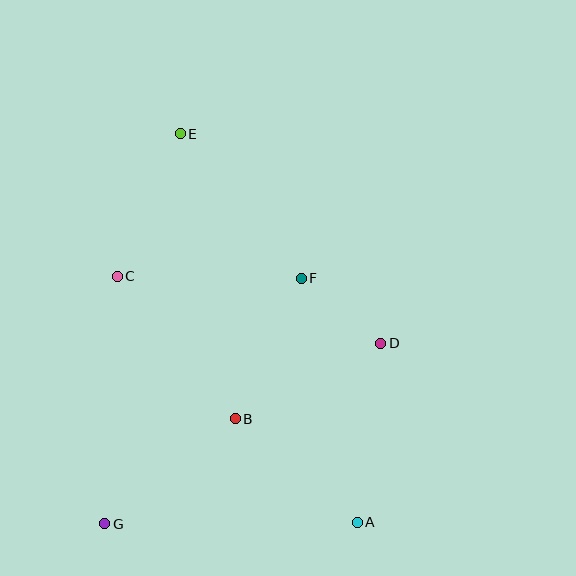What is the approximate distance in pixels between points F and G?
The distance between F and G is approximately 314 pixels.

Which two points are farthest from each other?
Points A and E are farthest from each other.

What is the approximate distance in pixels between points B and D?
The distance between B and D is approximately 164 pixels.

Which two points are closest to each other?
Points D and F are closest to each other.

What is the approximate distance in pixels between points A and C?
The distance between A and C is approximately 343 pixels.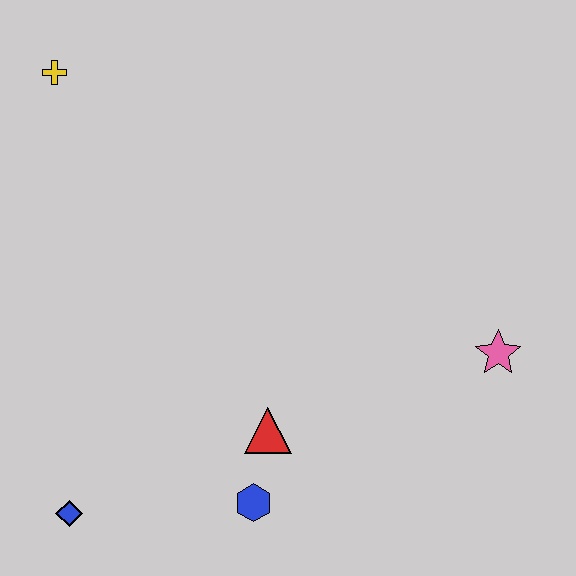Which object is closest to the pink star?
The red triangle is closest to the pink star.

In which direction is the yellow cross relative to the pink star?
The yellow cross is to the left of the pink star.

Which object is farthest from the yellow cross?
The pink star is farthest from the yellow cross.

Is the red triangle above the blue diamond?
Yes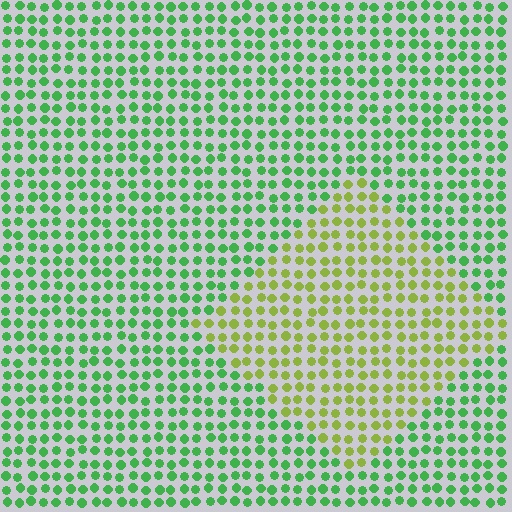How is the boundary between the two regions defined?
The boundary is defined purely by a slight shift in hue (about 46 degrees). Spacing, size, and orientation are identical on both sides.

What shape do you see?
I see a diamond.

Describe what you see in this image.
The image is filled with small green elements in a uniform arrangement. A diamond-shaped region is visible where the elements are tinted to a slightly different hue, forming a subtle color boundary.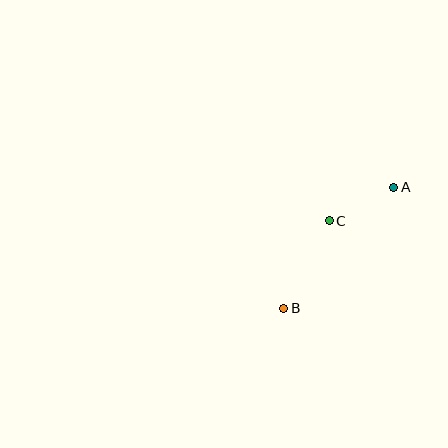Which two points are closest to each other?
Points A and C are closest to each other.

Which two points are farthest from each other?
Points A and B are farthest from each other.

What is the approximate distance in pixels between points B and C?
The distance between B and C is approximately 99 pixels.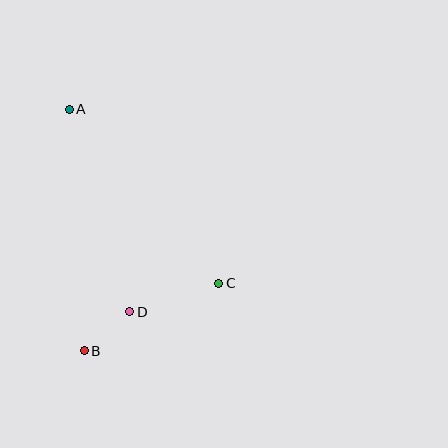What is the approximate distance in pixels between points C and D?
The distance between C and D is approximately 94 pixels.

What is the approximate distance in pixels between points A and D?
The distance between A and D is approximately 211 pixels.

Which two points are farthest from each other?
Points A and B are farthest from each other.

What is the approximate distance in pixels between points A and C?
The distance between A and C is approximately 229 pixels.